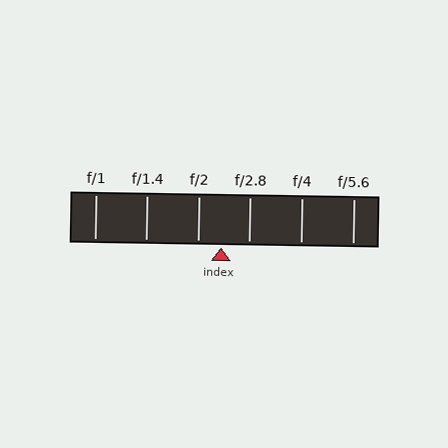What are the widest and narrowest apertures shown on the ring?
The widest aperture shown is f/1 and the narrowest is f/5.6.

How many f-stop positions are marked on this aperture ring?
There are 6 f-stop positions marked.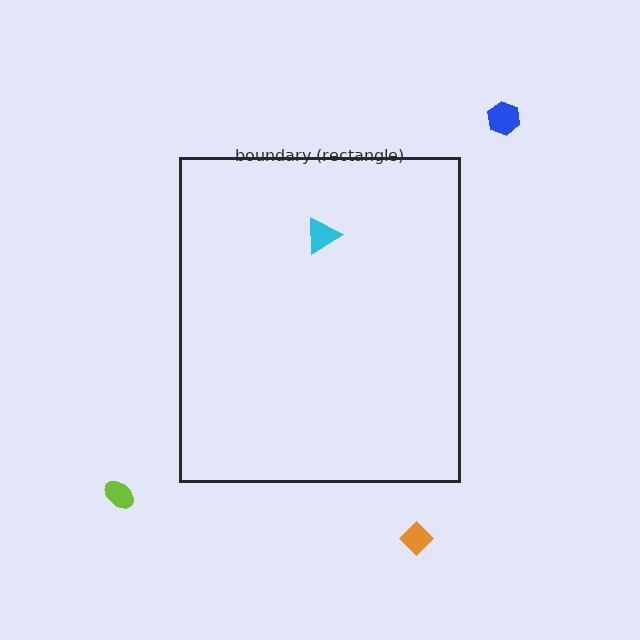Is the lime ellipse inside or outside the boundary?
Outside.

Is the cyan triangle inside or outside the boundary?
Inside.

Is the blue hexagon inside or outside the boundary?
Outside.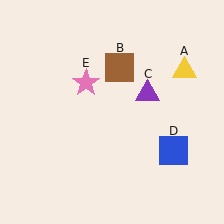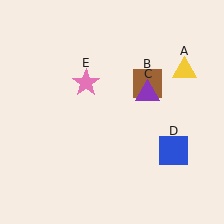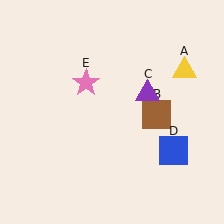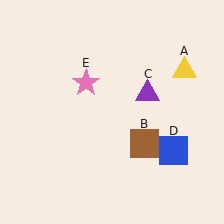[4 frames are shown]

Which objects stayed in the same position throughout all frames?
Yellow triangle (object A) and purple triangle (object C) and blue square (object D) and pink star (object E) remained stationary.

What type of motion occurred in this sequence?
The brown square (object B) rotated clockwise around the center of the scene.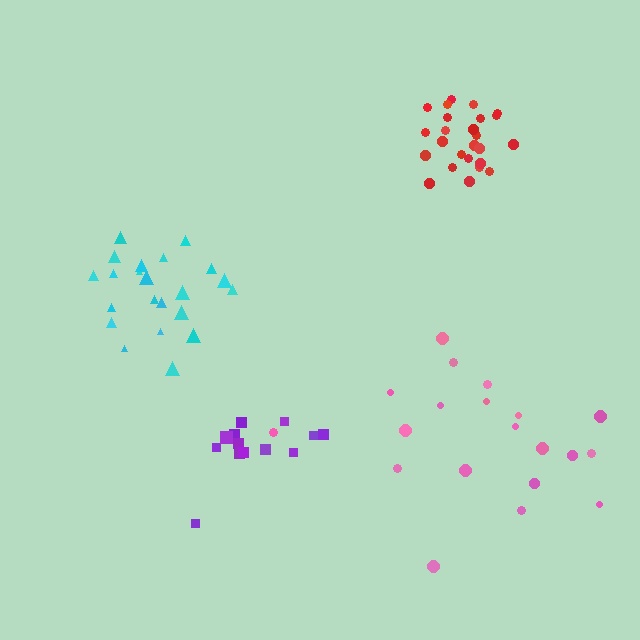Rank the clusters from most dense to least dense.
red, cyan, purple, pink.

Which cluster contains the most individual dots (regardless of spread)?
Red (26).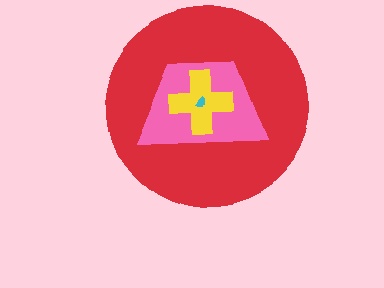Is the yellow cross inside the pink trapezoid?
Yes.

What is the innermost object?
The cyan semicircle.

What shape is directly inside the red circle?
The pink trapezoid.